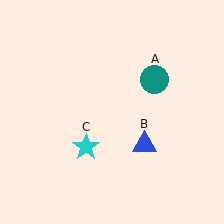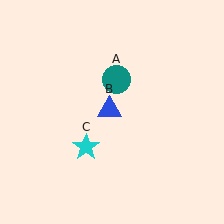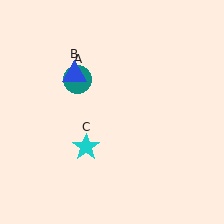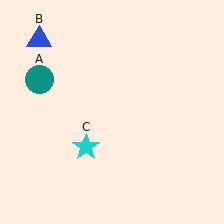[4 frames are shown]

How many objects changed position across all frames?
2 objects changed position: teal circle (object A), blue triangle (object B).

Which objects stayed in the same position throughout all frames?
Cyan star (object C) remained stationary.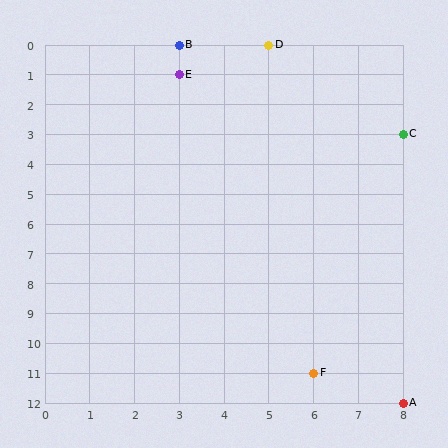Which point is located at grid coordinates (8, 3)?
Point C is at (8, 3).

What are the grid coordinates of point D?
Point D is at grid coordinates (5, 0).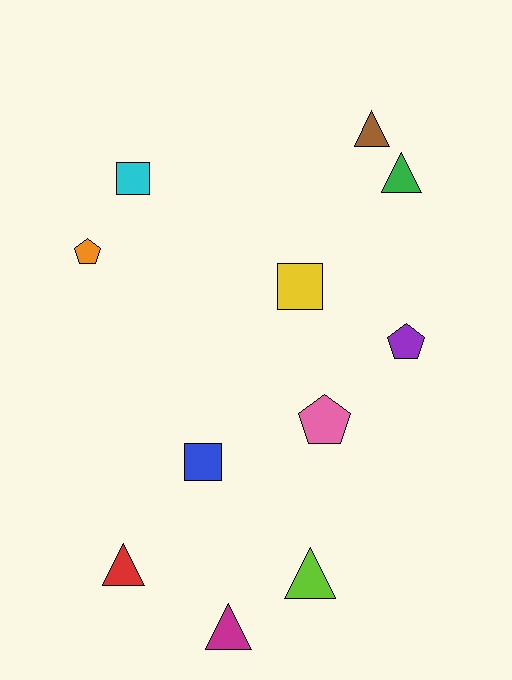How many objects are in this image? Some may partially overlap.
There are 11 objects.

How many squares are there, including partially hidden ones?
There are 3 squares.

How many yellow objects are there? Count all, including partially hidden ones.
There is 1 yellow object.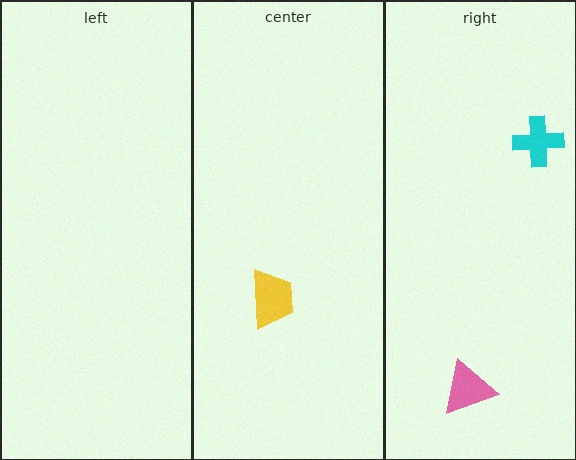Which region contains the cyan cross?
The right region.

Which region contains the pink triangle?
The right region.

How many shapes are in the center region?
1.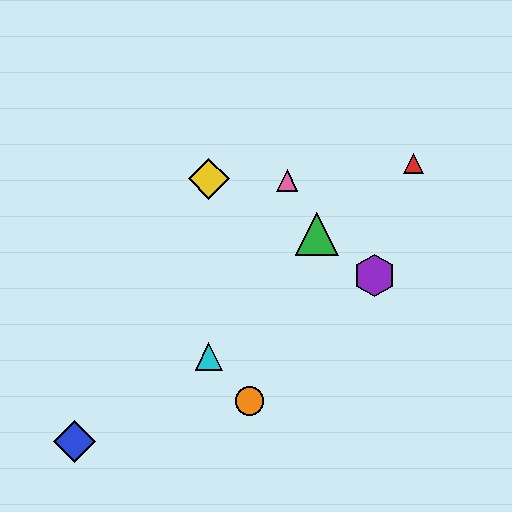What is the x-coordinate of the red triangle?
The red triangle is at x≈414.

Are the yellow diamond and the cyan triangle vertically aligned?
Yes, both are at x≈209.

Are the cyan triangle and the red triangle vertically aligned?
No, the cyan triangle is at x≈209 and the red triangle is at x≈414.